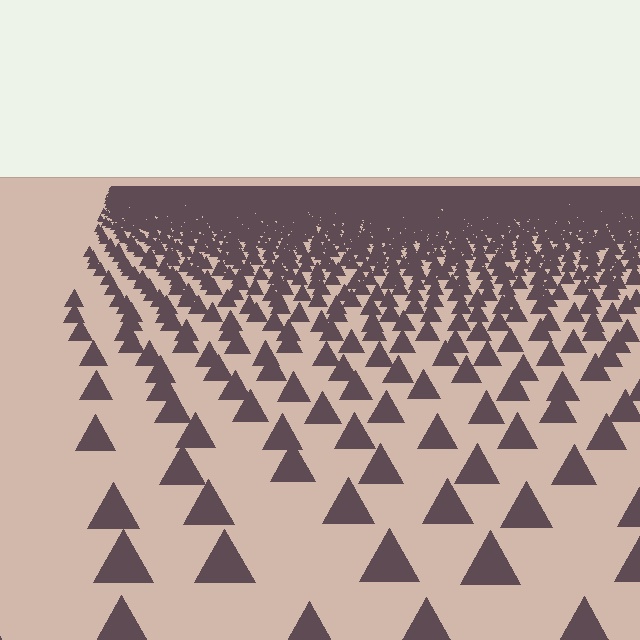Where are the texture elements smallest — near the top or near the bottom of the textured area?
Near the top.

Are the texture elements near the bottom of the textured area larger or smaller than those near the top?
Larger. Near the bottom, elements are closer to the viewer and appear at a bigger on-screen size.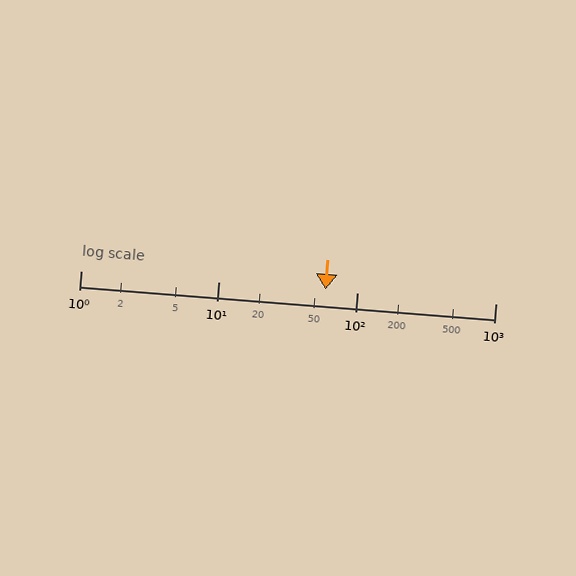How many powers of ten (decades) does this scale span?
The scale spans 3 decades, from 1 to 1000.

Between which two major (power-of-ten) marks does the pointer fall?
The pointer is between 10 and 100.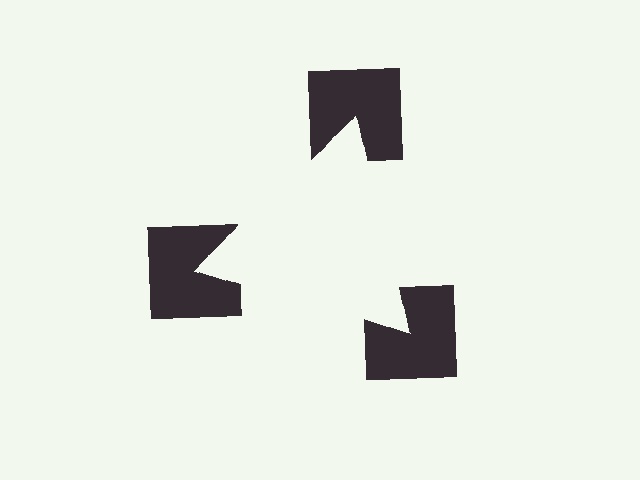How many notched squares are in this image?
There are 3 — one at each vertex of the illusory triangle.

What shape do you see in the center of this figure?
An illusory triangle — its edges are inferred from the aligned wedge cuts in the notched squares, not physically drawn.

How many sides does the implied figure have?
3 sides.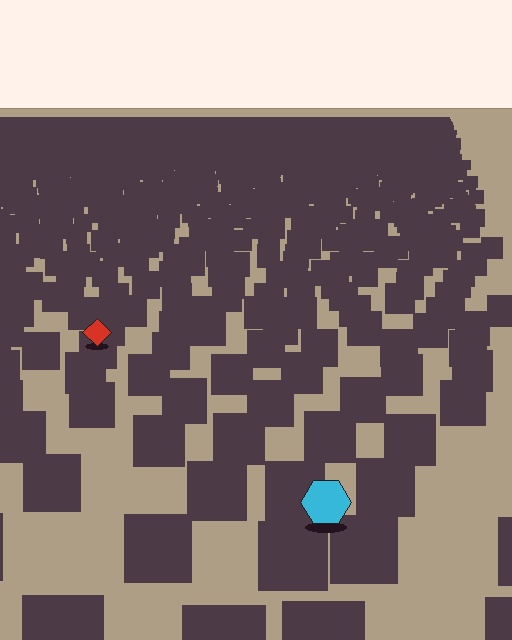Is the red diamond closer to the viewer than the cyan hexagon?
No. The cyan hexagon is closer — you can tell from the texture gradient: the ground texture is coarser near it.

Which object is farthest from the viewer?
The red diamond is farthest from the viewer. It appears smaller and the ground texture around it is denser.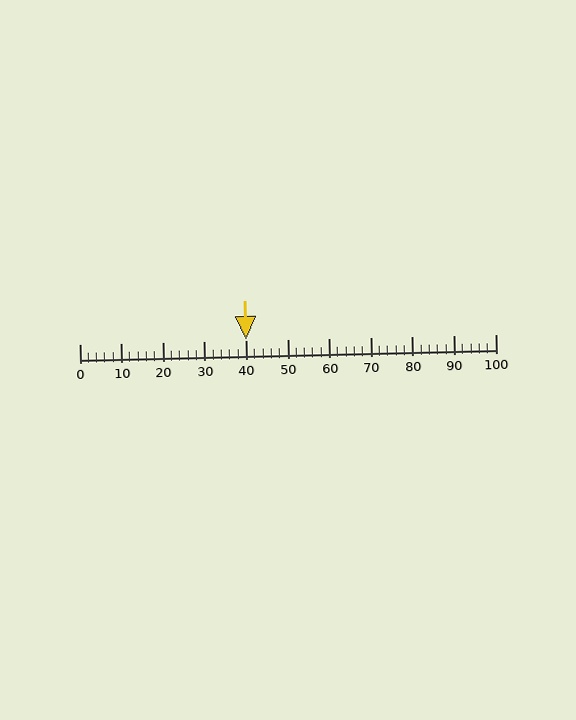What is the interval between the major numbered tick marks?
The major tick marks are spaced 10 units apart.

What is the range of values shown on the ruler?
The ruler shows values from 0 to 100.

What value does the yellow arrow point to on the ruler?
The yellow arrow points to approximately 40.